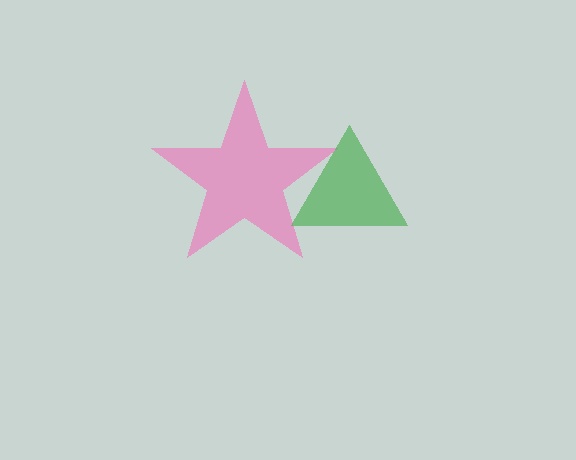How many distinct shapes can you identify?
There are 2 distinct shapes: a pink star, a green triangle.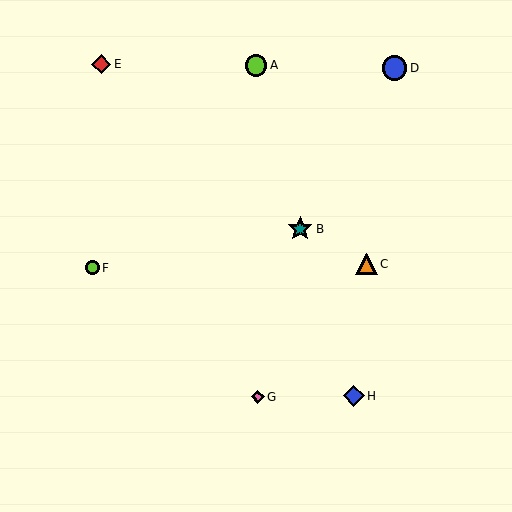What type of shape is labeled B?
Shape B is a teal star.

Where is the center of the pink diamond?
The center of the pink diamond is at (258, 397).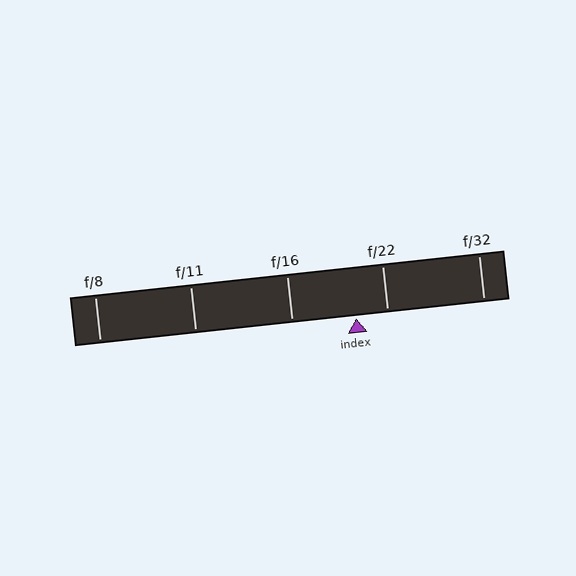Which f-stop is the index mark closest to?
The index mark is closest to f/22.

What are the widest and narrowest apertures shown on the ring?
The widest aperture shown is f/8 and the narrowest is f/32.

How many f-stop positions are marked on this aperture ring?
There are 5 f-stop positions marked.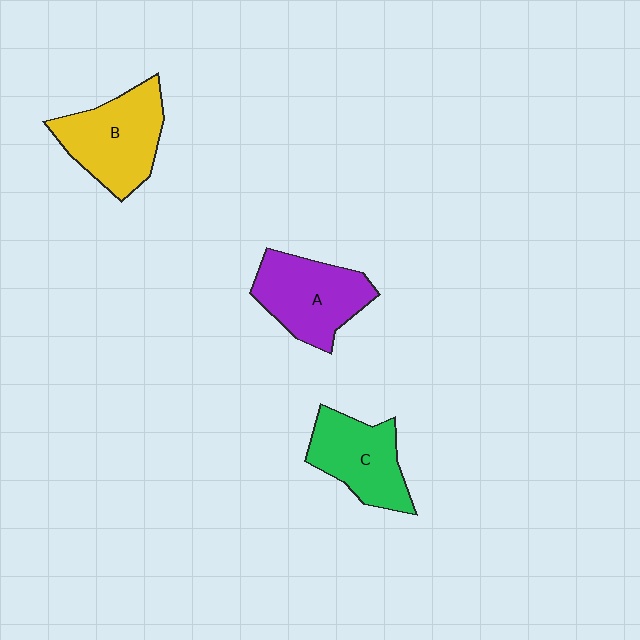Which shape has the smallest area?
Shape C (green).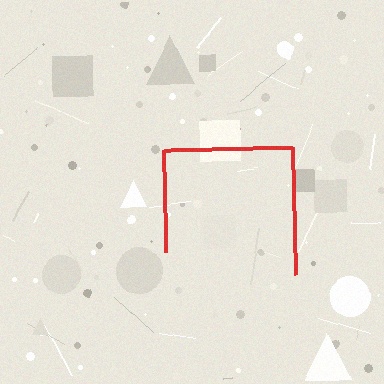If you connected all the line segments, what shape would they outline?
They would outline a square.